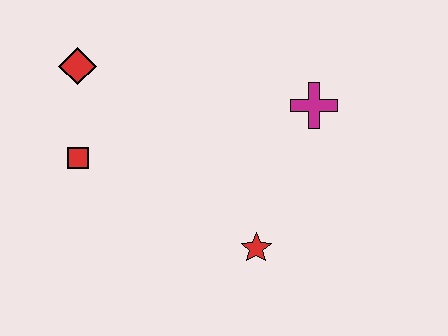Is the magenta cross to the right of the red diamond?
Yes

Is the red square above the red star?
Yes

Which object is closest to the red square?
The red diamond is closest to the red square.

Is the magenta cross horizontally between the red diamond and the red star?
No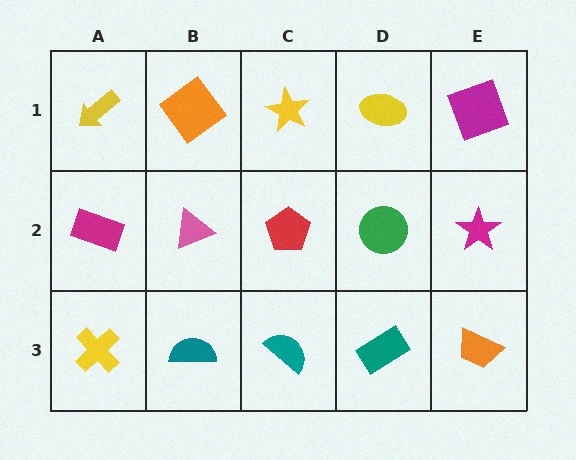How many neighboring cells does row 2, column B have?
4.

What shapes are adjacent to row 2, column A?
A yellow arrow (row 1, column A), a yellow cross (row 3, column A), a pink triangle (row 2, column B).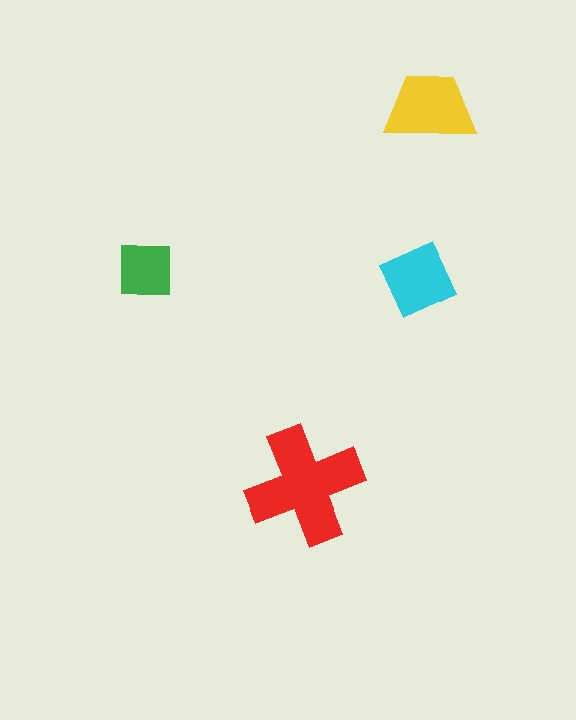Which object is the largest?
The red cross.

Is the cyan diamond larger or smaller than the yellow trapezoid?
Smaller.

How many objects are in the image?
There are 4 objects in the image.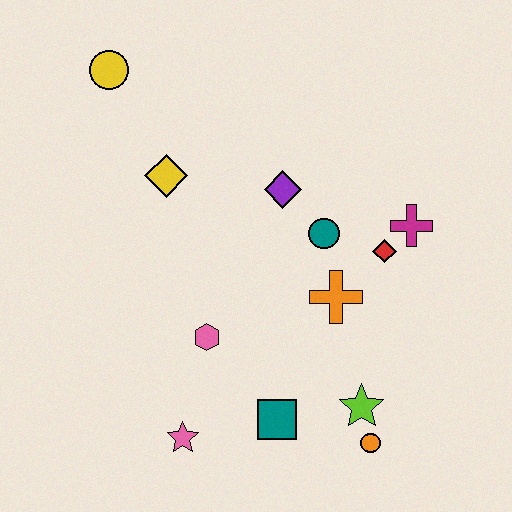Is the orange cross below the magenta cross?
Yes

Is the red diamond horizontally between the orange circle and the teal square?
No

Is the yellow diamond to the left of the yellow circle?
No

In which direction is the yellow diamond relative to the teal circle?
The yellow diamond is to the left of the teal circle.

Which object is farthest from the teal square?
The yellow circle is farthest from the teal square.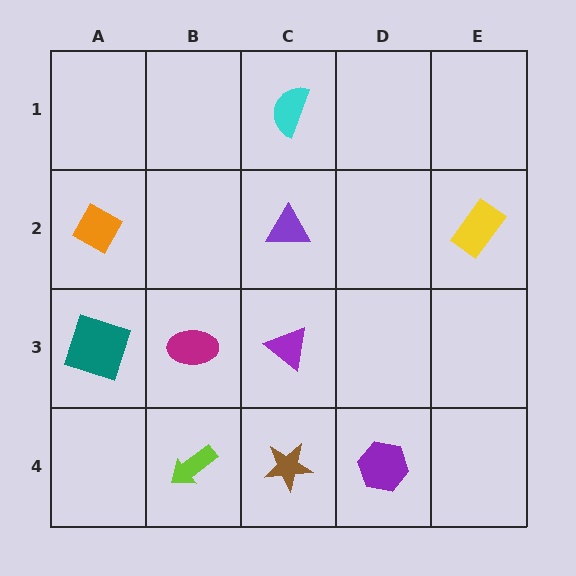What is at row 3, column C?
A purple triangle.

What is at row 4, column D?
A purple hexagon.